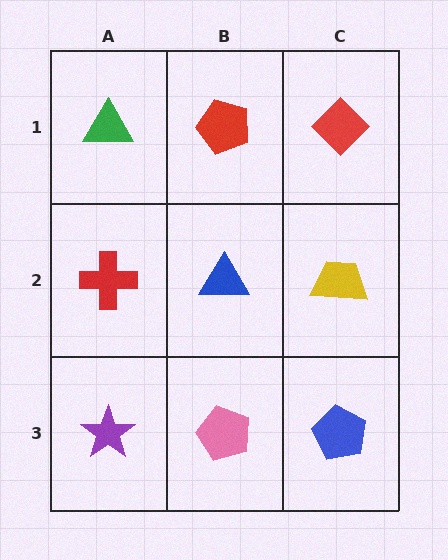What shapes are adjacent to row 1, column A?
A red cross (row 2, column A), a red pentagon (row 1, column B).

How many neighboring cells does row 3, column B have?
3.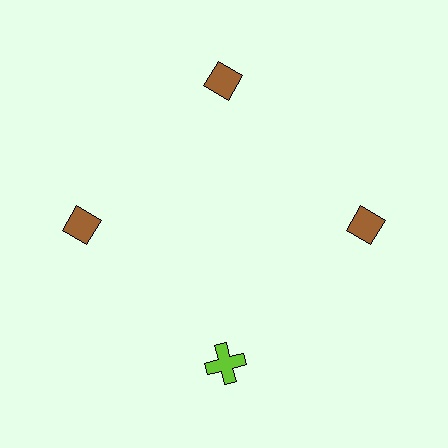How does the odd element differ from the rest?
It differs in both color (lime instead of brown) and shape (cross instead of diamond).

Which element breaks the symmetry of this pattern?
The lime cross at roughly the 6 o'clock position breaks the symmetry. All other shapes are brown diamonds.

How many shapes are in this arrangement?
There are 4 shapes arranged in a ring pattern.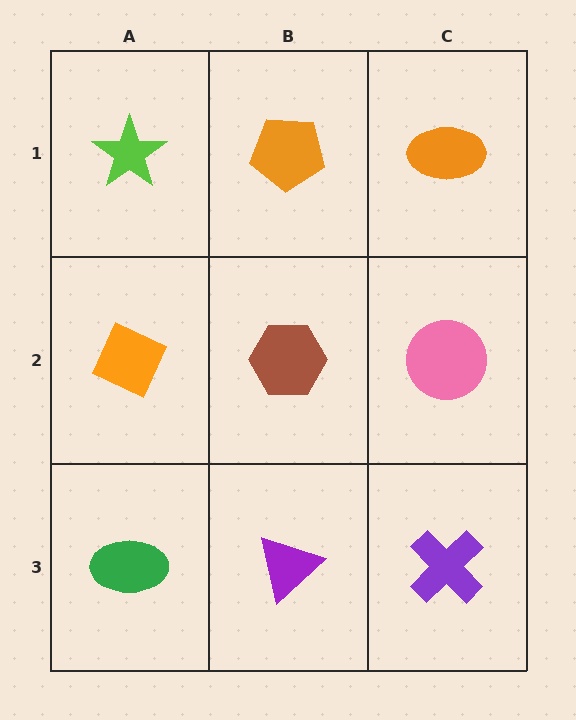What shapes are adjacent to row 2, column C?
An orange ellipse (row 1, column C), a purple cross (row 3, column C), a brown hexagon (row 2, column B).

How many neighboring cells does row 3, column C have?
2.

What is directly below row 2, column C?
A purple cross.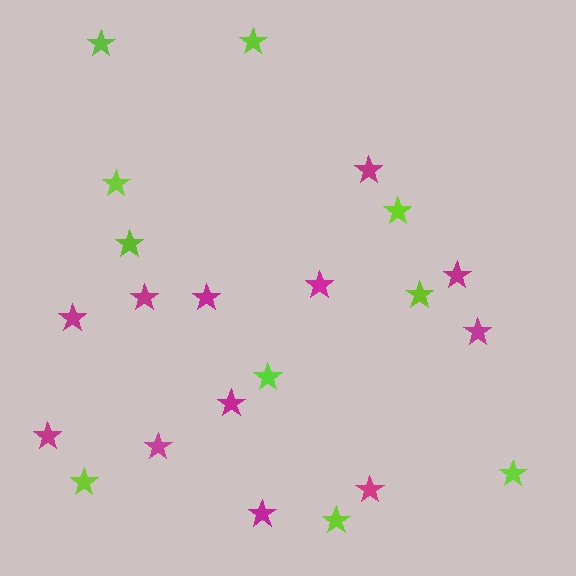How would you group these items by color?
There are 2 groups: one group of lime stars (10) and one group of magenta stars (12).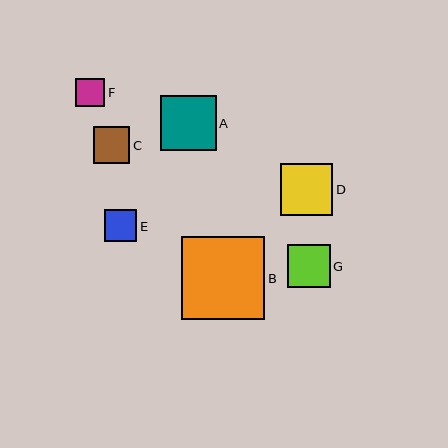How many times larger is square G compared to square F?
Square G is approximately 1.5 times the size of square F.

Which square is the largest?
Square B is the largest with a size of approximately 83 pixels.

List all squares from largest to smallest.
From largest to smallest: B, A, D, G, C, E, F.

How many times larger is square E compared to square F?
Square E is approximately 1.1 times the size of square F.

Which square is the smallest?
Square F is the smallest with a size of approximately 29 pixels.